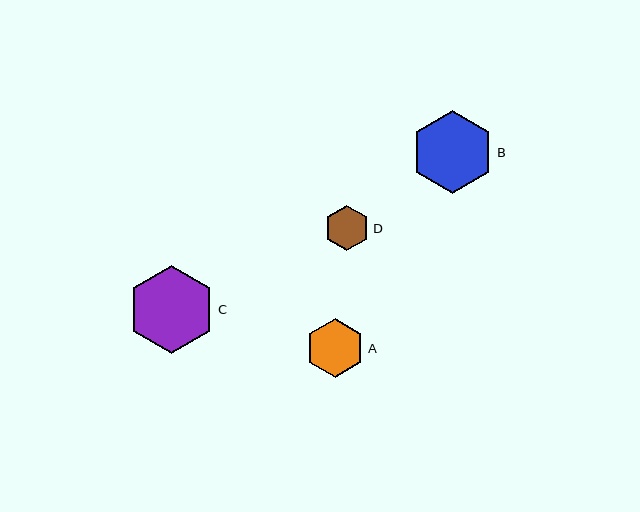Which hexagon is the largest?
Hexagon C is the largest with a size of approximately 88 pixels.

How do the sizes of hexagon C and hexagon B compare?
Hexagon C and hexagon B are approximately the same size.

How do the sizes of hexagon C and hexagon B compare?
Hexagon C and hexagon B are approximately the same size.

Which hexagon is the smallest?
Hexagon D is the smallest with a size of approximately 46 pixels.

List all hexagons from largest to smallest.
From largest to smallest: C, B, A, D.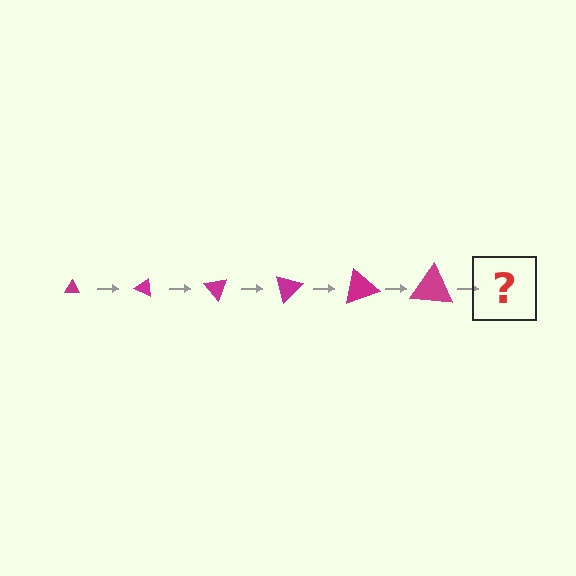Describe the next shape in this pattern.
It should be a triangle, larger than the previous one and rotated 150 degrees from the start.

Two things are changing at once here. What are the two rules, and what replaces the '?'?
The two rules are that the triangle grows larger each step and it rotates 25 degrees each step. The '?' should be a triangle, larger than the previous one and rotated 150 degrees from the start.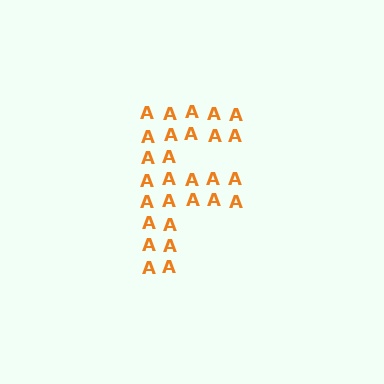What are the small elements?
The small elements are letter A's.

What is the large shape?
The large shape is the letter F.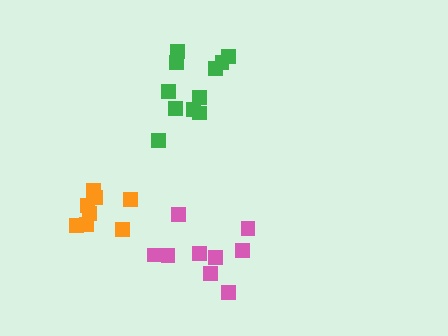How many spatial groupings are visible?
There are 3 spatial groupings.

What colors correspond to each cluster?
The clusters are colored: orange, green, pink.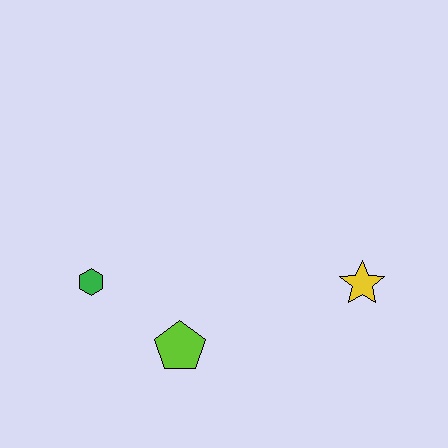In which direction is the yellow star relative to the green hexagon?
The yellow star is to the right of the green hexagon.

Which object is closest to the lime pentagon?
The green hexagon is closest to the lime pentagon.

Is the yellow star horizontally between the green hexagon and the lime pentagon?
No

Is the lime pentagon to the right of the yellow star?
No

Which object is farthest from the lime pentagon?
The yellow star is farthest from the lime pentagon.